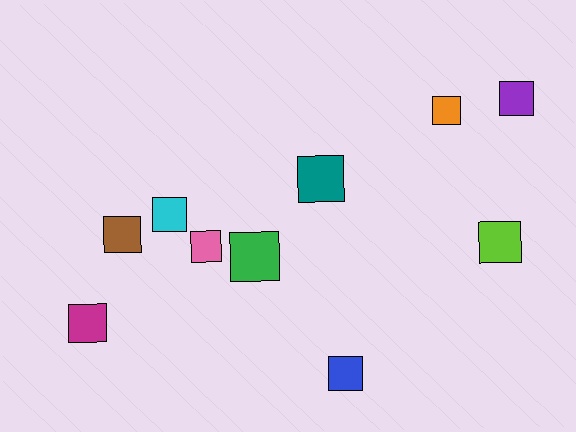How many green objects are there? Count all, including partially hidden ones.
There is 1 green object.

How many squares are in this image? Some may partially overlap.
There are 10 squares.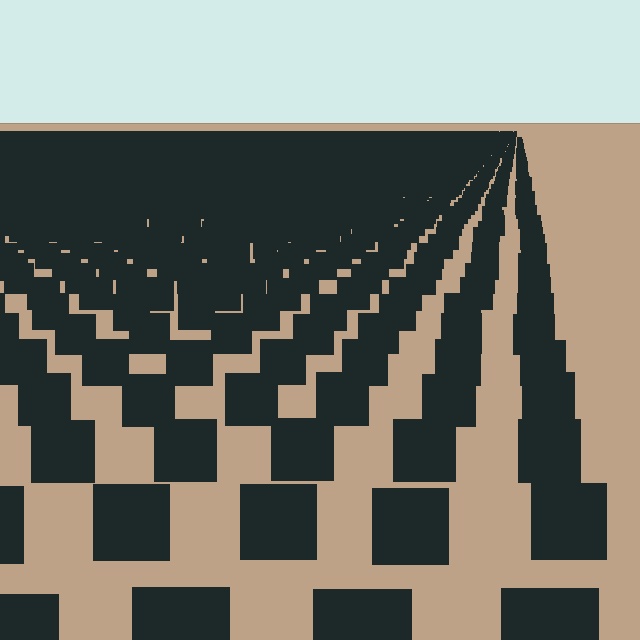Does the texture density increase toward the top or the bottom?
Density increases toward the top.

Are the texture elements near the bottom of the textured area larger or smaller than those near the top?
Larger. Near the bottom, elements are closer to the viewer and appear at a bigger on-screen size.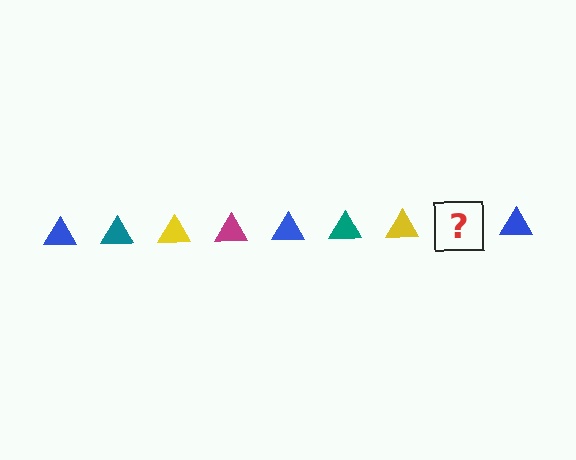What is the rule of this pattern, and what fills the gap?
The rule is that the pattern cycles through blue, teal, yellow, magenta triangles. The gap should be filled with a magenta triangle.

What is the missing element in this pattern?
The missing element is a magenta triangle.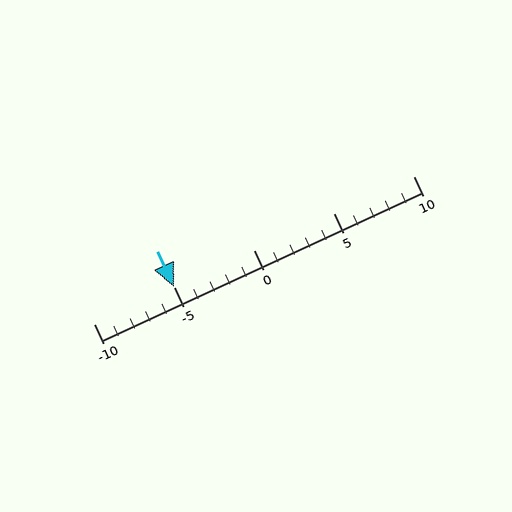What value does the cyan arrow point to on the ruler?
The cyan arrow points to approximately -5.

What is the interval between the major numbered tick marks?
The major tick marks are spaced 5 units apart.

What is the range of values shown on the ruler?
The ruler shows values from -10 to 10.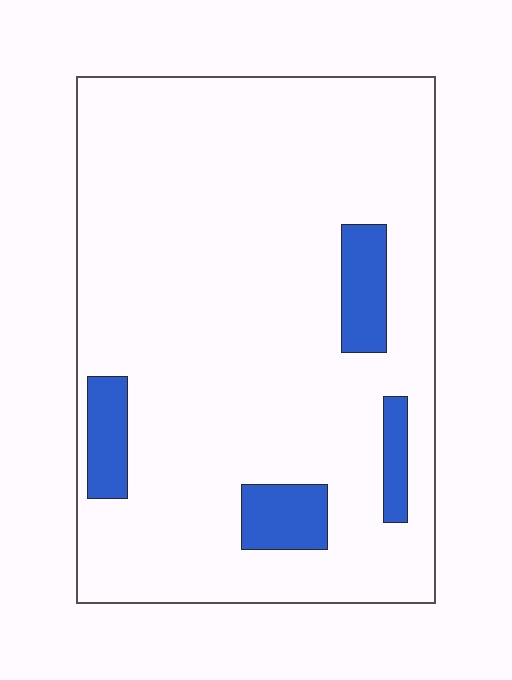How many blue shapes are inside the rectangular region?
4.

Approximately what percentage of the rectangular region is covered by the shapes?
Approximately 10%.